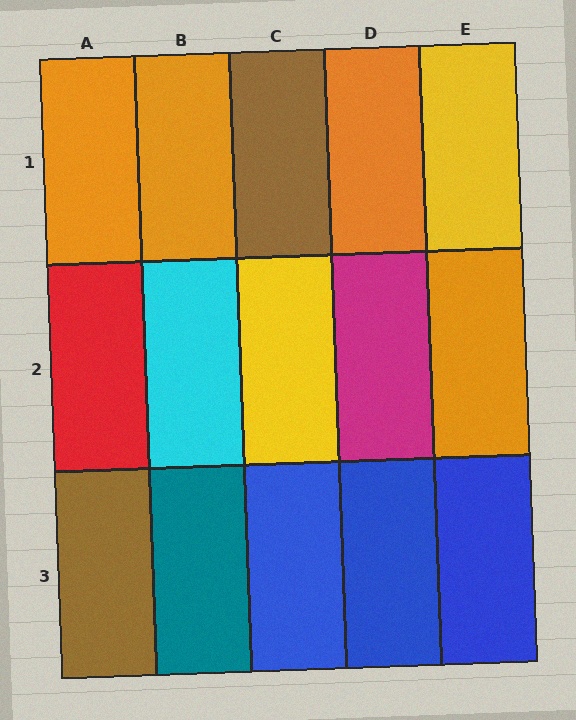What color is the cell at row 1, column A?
Orange.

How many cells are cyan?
1 cell is cyan.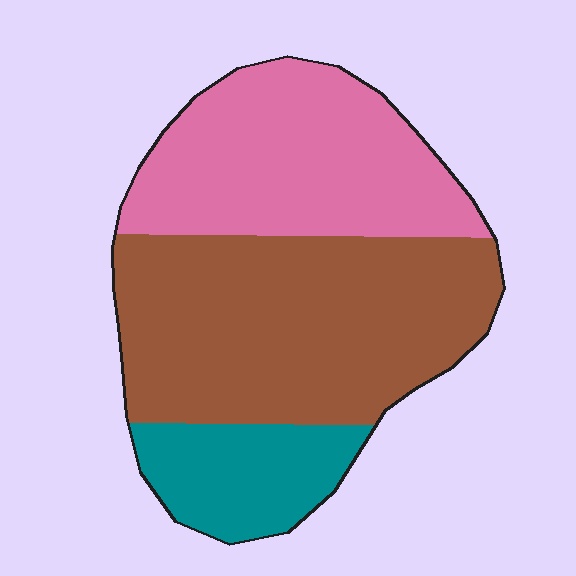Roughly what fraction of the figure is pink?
Pink covers 35% of the figure.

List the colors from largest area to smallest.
From largest to smallest: brown, pink, teal.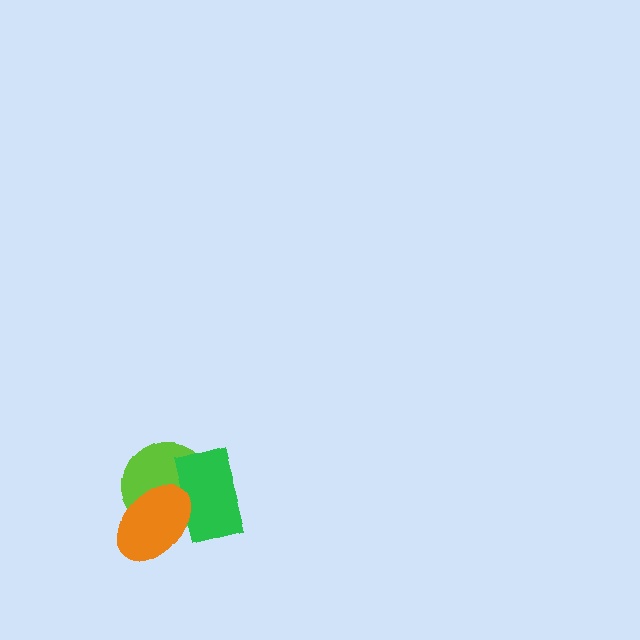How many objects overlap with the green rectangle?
2 objects overlap with the green rectangle.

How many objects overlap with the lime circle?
2 objects overlap with the lime circle.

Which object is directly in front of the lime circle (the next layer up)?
The green rectangle is directly in front of the lime circle.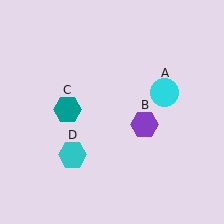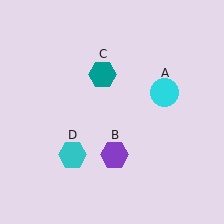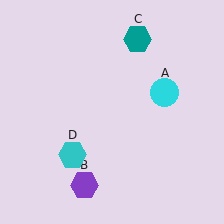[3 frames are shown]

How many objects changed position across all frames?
2 objects changed position: purple hexagon (object B), teal hexagon (object C).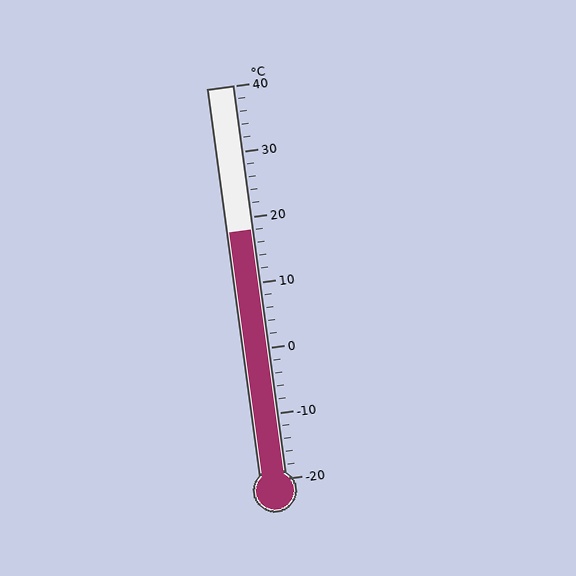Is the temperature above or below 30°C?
The temperature is below 30°C.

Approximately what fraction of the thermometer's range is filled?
The thermometer is filled to approximately 65% of its range.